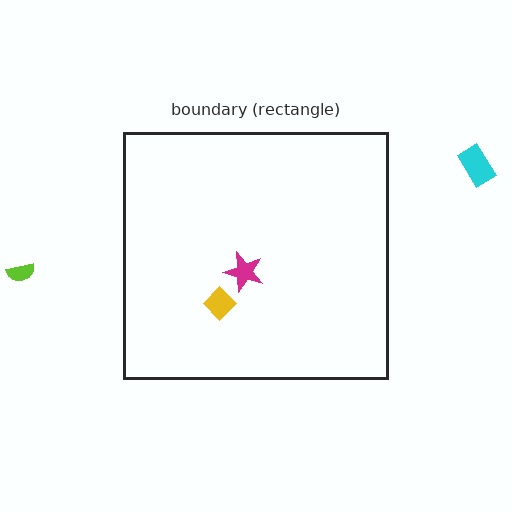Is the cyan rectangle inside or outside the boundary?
Outside.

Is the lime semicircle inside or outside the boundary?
Outside.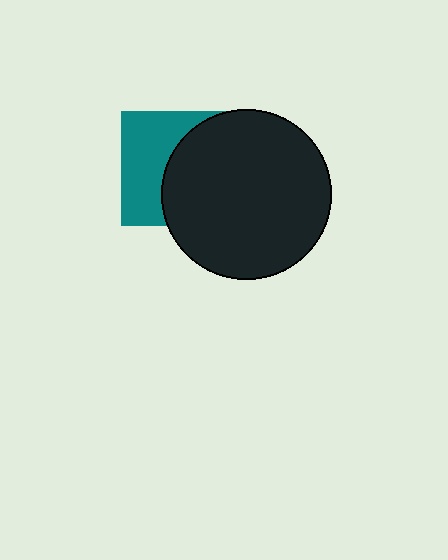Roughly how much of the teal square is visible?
About half of it is visible (roughly 46%).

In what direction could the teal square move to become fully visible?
The teal square could move left. That would shift it out from behind the black circle entirely.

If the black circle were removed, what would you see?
You would see the complete teal square.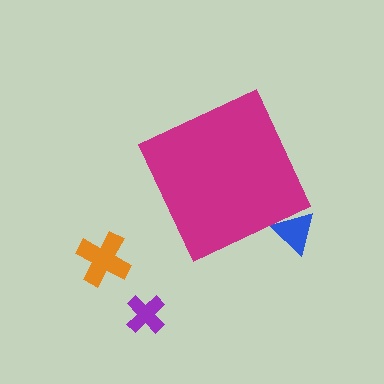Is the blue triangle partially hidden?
Yes, the blue triangle is partially hidden behind the magenta diamond.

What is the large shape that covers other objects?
A magenta diamond.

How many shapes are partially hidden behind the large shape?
1 shape is partially hidden.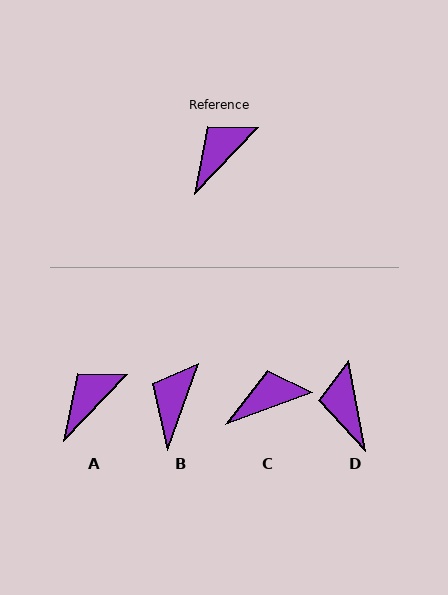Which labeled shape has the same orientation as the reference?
A.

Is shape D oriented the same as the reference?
No, it is off by about 55 degrees.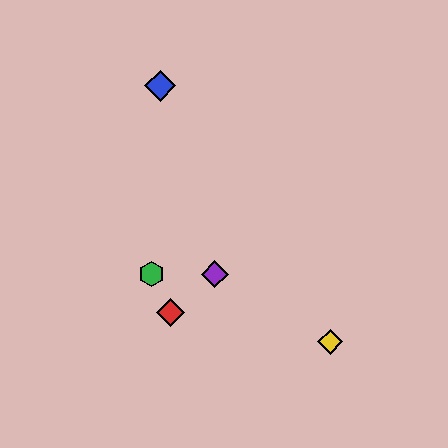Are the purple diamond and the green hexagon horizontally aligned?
Yes, both are at y≈274.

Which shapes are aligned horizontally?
The green hexagon, the purple diamond are aligned horizontally.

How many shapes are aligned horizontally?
2 shapes (the green hexagon, the purple diamond) are aligned horizontally.